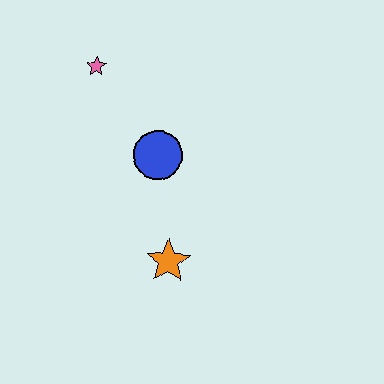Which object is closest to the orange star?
The blue circle is closest to the orange star.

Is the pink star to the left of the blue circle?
Yes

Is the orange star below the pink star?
Yes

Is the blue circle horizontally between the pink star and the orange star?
Yes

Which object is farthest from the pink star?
The orange star is farthest from the pink star.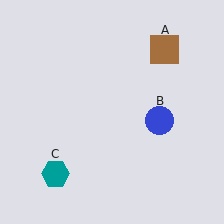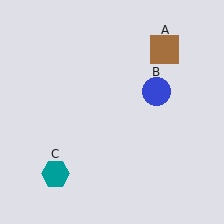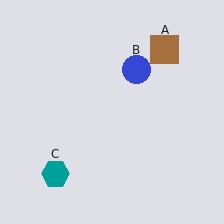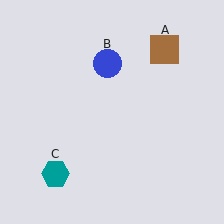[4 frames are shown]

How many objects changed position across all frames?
1 object changed position: blue circle (object B).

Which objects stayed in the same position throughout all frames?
Brown square (object A) and teal hexagon (object C) remained stationary.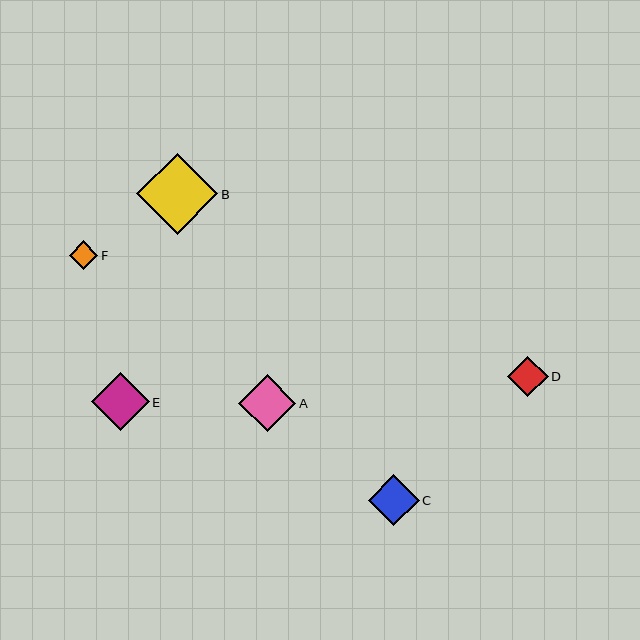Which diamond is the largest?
Diamond B is the largest with a size of approximately 81 pixels.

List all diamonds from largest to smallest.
From largest to smallest: B, E, A, C, D, F.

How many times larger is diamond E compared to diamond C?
Diamond E is approximately 1.1 times the size of diamond C.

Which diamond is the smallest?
Diamond F is the smallest with a size of approximately 28 pixels.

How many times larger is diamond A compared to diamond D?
Diamond A is approximately 1.4 times the size of diamond D.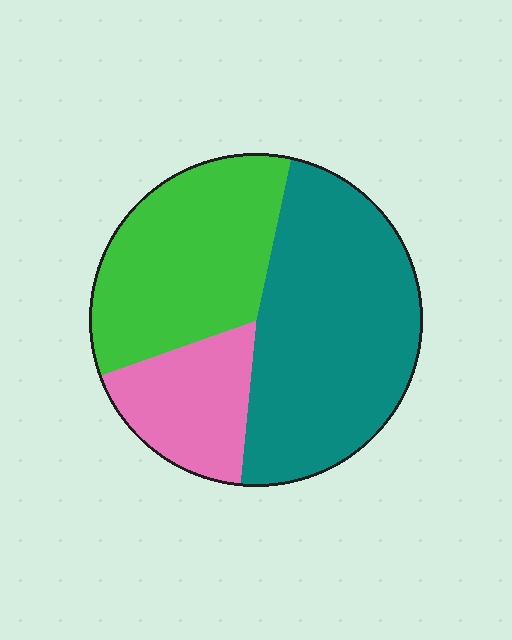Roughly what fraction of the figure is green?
Green covers about 35% of the figure.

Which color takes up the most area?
Teal, at roughly 50%.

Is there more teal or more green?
Teal.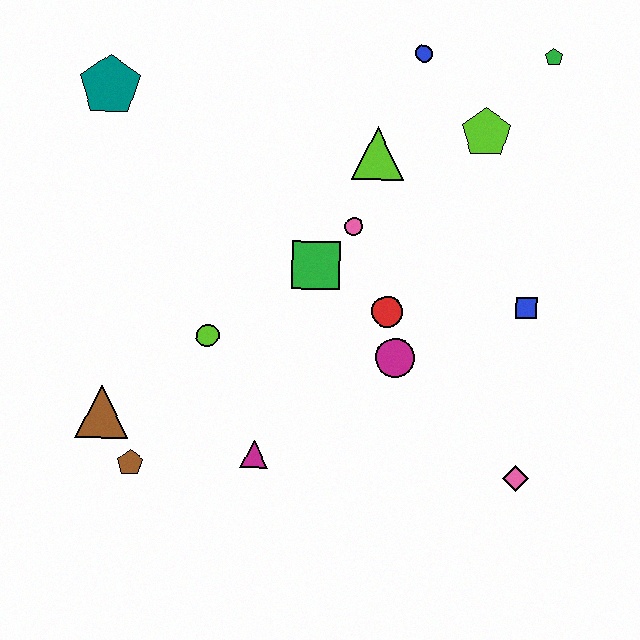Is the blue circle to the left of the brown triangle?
No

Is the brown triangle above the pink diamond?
Yes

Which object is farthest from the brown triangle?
The green pentagon is farthest from the brown triangle.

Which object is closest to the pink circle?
The green square is closest to the pink circle.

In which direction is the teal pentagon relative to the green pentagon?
The teal pentagon is to the left of the green pentagon.